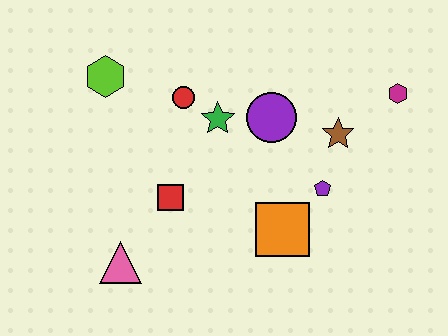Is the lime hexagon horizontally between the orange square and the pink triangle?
No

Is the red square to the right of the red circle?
No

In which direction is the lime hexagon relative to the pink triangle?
The lime hexagon is above the pink triangle.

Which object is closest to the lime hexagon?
The red circle is closest to the lime hexagon.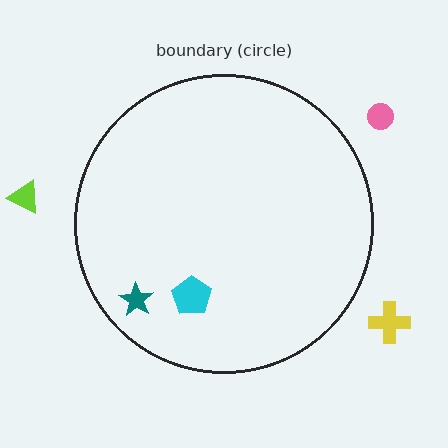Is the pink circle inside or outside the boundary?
Outside.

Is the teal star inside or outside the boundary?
Inside.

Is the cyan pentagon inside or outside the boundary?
Inside.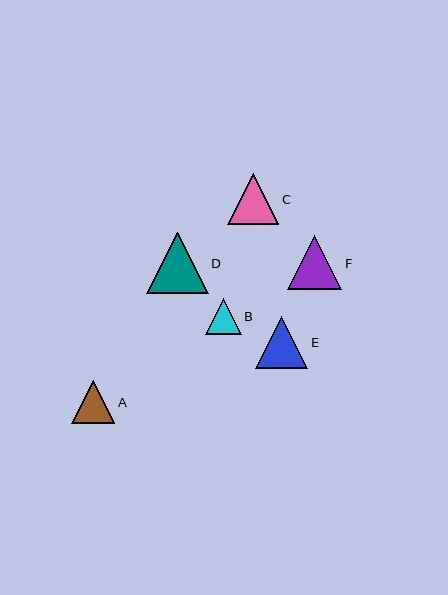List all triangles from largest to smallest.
From largest to smallest: D, F, E, C, A, B.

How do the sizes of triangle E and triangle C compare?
Triangle E and triangle C are approximately the same size.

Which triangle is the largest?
Triangle D is the largest with a size of approximately 62 pixels.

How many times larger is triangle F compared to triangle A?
Triangle F is approximately 1.3 times the size of triangle A.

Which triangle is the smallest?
Triangle B is the smallest with a size of approximately 36 pixels.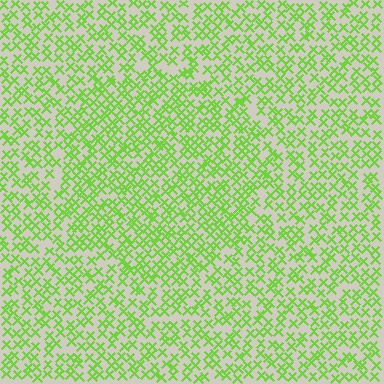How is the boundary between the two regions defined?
The boundary is defined by a change in element density (approximately 1.4x ratio). All elements are the same color, size, and shape.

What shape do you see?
I see a circle.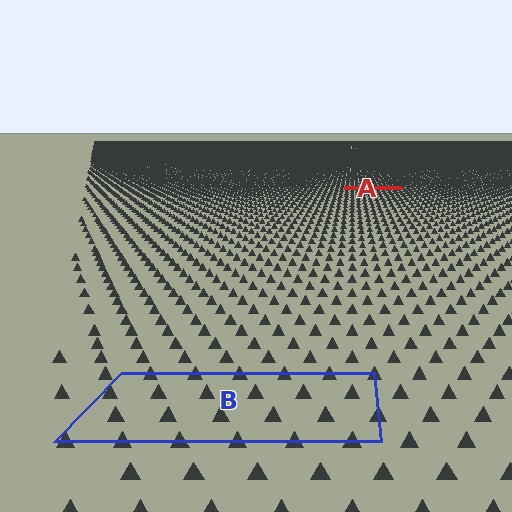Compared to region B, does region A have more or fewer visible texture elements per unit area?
Region A has more texture elements per unit area — they are packed more densely because it is farther away.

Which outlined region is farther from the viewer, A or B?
Region A is farther from the viewer — the texture elements inside it appear smaller and more densely packed.